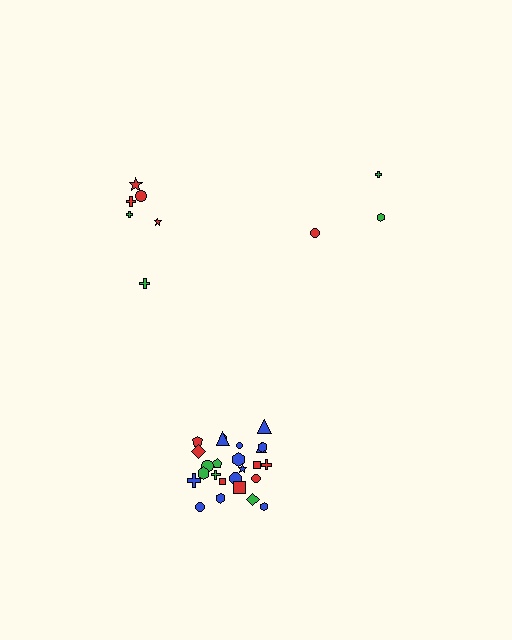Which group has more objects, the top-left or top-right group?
The top-left group.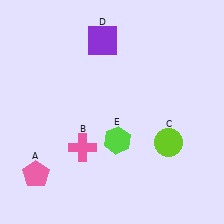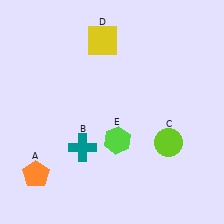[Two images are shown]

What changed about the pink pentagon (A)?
In Image 1, A is pink. In Image 2, it changed to orange.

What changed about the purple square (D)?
In Image 1, D is purple. In Image 2, it changed to yellow.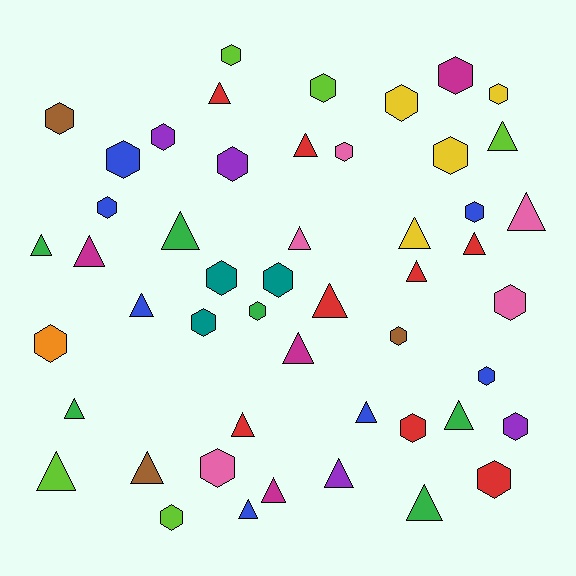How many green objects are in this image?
There are 6 green objects.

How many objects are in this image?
There are 50 objects.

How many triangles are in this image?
There are 24 triangles.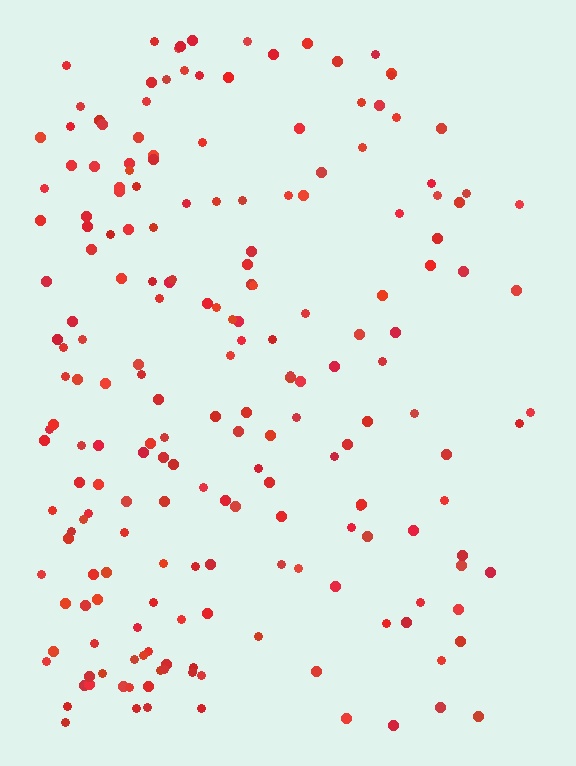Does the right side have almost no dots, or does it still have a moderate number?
Still a moderate number, just noticeably fewer than the left.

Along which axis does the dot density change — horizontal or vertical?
Horizontal.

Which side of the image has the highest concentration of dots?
The left.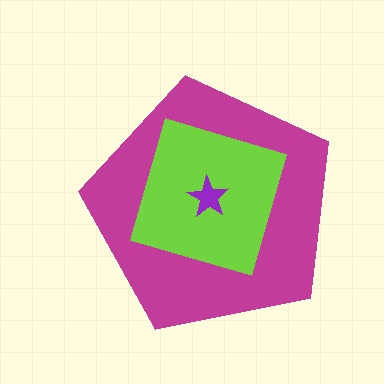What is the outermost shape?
The magenta pentagon.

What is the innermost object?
The purple star.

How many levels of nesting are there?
3.